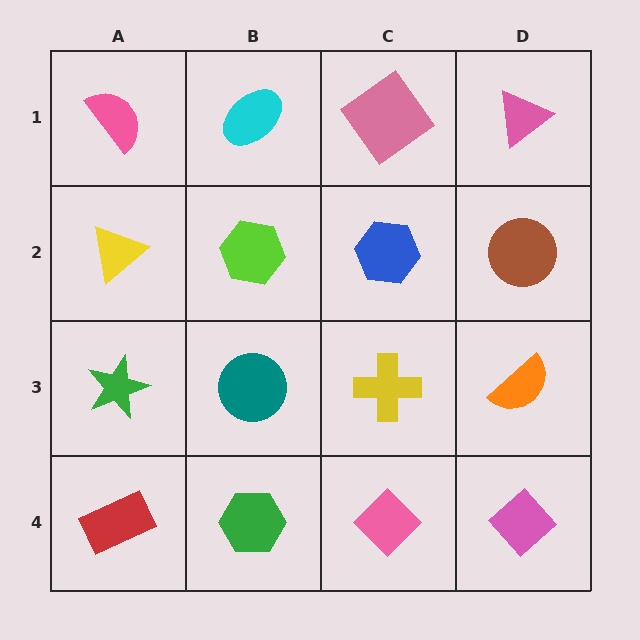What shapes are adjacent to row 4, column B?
A teal circle (row 3, column B), a red rectangle (row 4, column A), a pink diamond (row 4, column C).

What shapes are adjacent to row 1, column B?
A lime hexagon (row 2, column B), a pink semicircle (row 1, column A), a pink diamond (row 1, column C).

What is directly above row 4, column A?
A green star.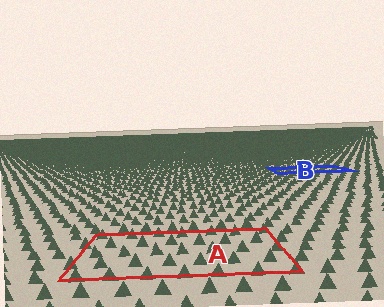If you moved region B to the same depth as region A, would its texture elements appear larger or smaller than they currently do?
They would appear larger. At a closer depth, the same texture elements are projected at a bigger on-screen size.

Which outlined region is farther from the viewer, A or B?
Region B is farther from the viewer — the texture elements inside it appear smaller and more densely packed.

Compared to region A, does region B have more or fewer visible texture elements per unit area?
Region B has more texture elements per unit area — they are packed more densely because it is farther away.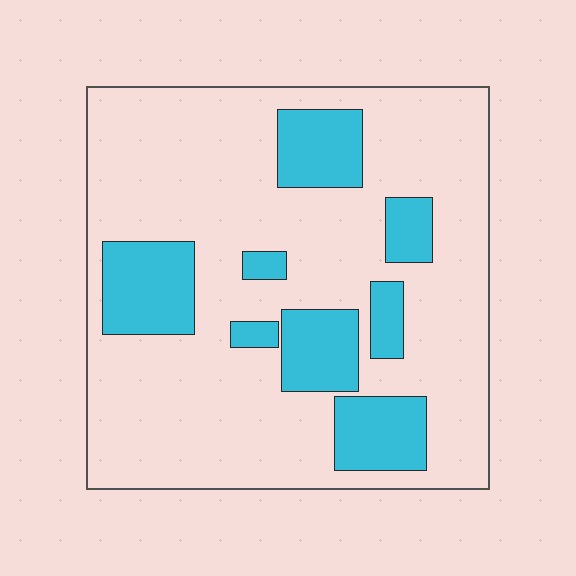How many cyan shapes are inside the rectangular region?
8.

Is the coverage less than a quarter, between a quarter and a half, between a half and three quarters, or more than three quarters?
Less than a quarter.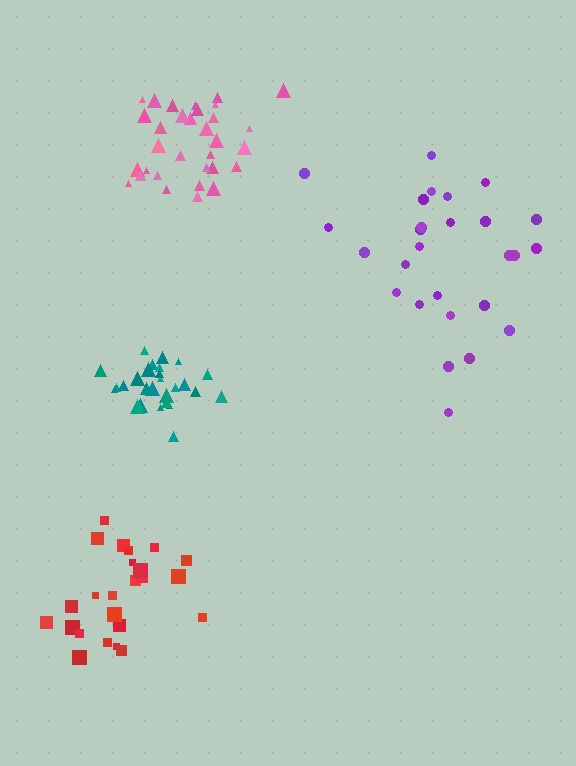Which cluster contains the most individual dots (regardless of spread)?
Pink (32).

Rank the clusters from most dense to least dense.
teal, pink, red, purple.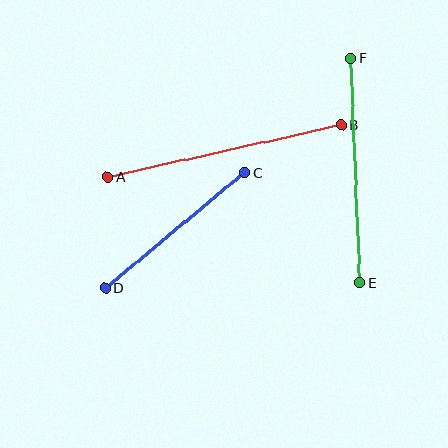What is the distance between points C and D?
The distance is approximately 180 pixels.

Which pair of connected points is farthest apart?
Points A and B are farthest apart.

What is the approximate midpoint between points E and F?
The midpoint is at approximately (356, 170) pixels.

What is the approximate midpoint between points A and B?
The midpoint is at approximately (224, 151) pixels.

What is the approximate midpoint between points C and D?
The midpoint is at approximately (175, 230) pixels.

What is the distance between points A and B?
The distance is approximately 240 pixels.